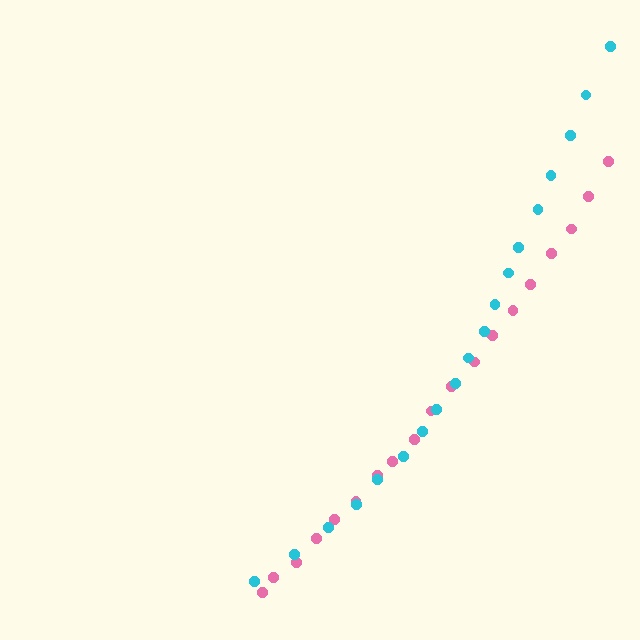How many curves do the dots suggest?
There are 2 distinct paths.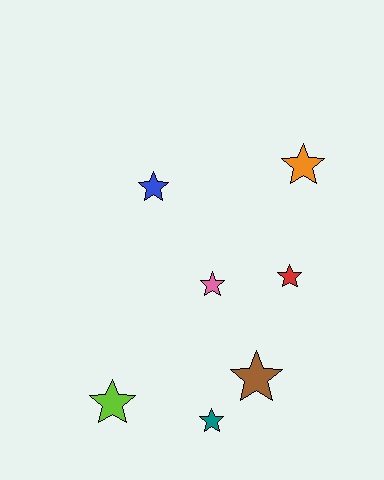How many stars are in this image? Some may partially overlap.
There are 7 stars.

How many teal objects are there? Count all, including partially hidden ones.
There is 1 teal object.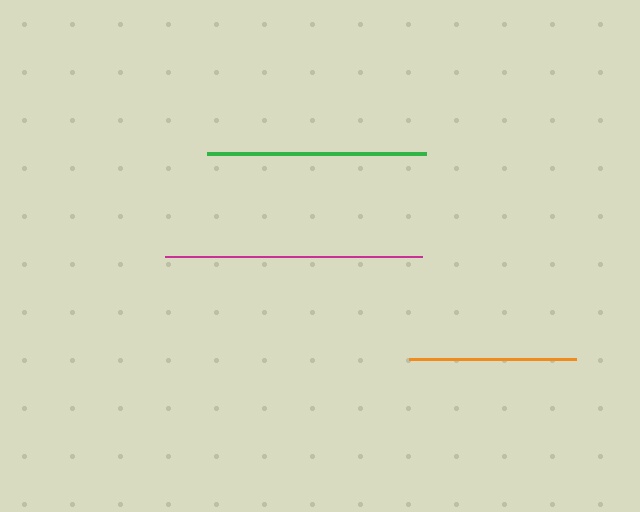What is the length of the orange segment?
The orange segment is approximately 167 pixels long.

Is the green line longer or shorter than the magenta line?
The magenta line is longer than the green line.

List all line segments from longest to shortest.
From longest to shortest: magenta, green, orange.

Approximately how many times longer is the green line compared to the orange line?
The green line is approximately 1.3 times the length of the orange line.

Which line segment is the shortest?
The orange line is the shortest at approximately 167 pixels.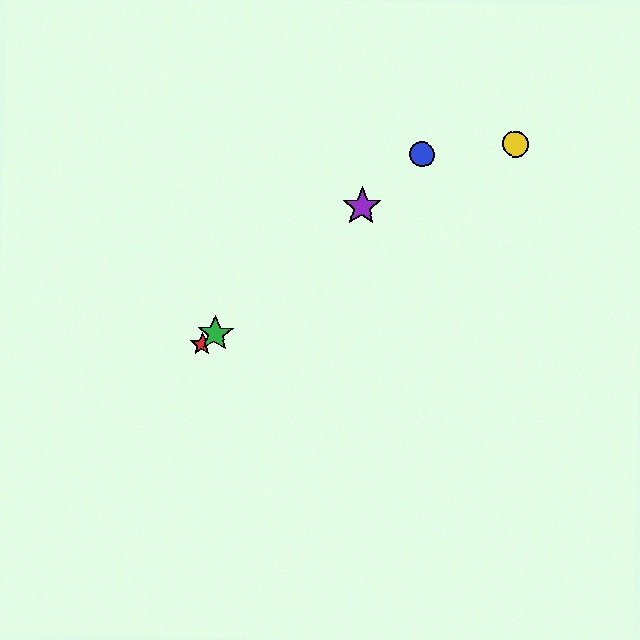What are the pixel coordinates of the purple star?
The purple star is at (362, 206).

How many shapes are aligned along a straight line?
4 shapes (the red star, the blue circle, the green star, the purple star) are aligned along a straight line.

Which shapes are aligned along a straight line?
The red star, the blue circle, the green star, the purple star are aligned along a straight line.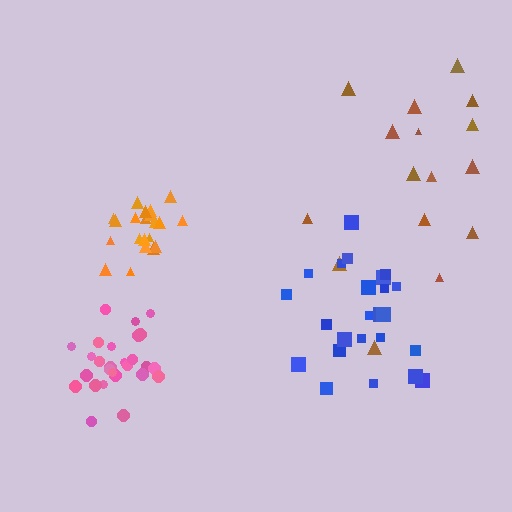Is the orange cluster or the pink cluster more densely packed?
Orange.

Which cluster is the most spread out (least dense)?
Brown.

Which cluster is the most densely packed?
Orange.